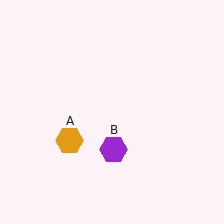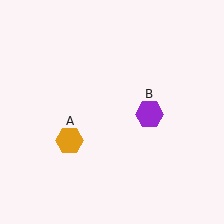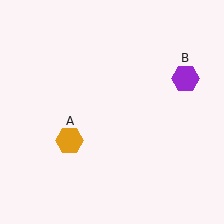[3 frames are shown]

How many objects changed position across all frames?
1 object changed position: purple hexagon (object B).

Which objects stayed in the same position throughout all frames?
Orange hexagon (object A) remained stationary.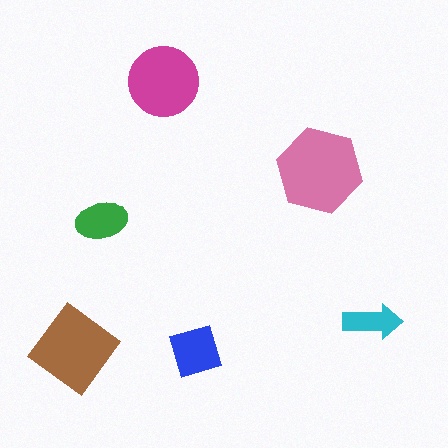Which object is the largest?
The pink hexagon.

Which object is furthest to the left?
The brown diamond is leftmost.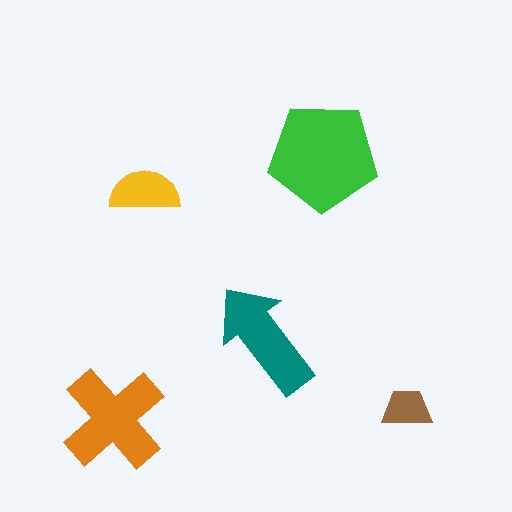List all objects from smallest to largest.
The brown trapezoid, the yellow semicircle, the teal arrow, the orange cross, the green pentagon.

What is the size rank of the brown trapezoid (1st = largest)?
5th.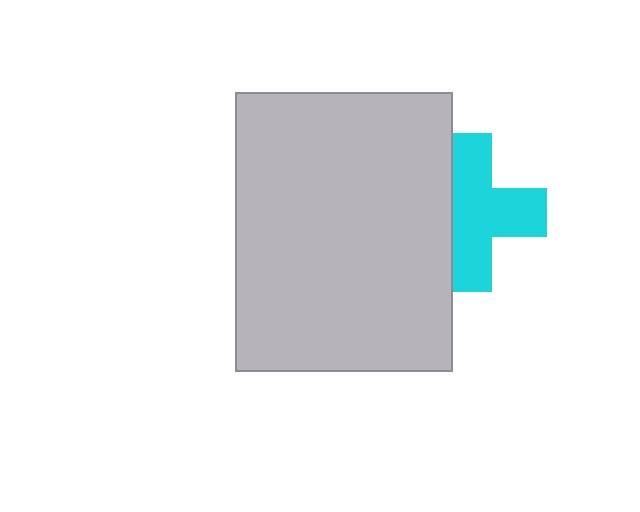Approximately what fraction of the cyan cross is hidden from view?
Roughly 33% of the cyan cross is hidden behind the light gray rectangle.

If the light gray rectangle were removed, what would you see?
You would see the complete cyan cross.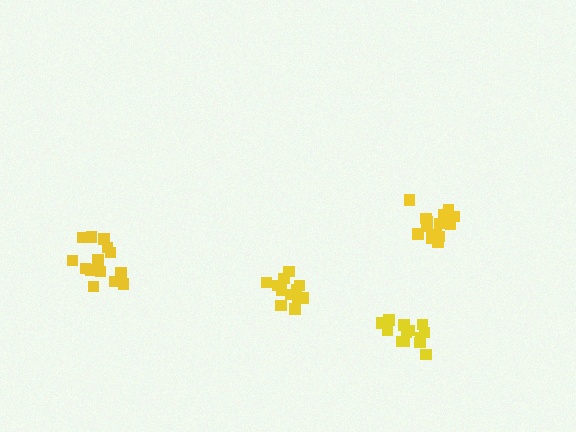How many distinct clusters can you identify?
There are 4 distinct clusters.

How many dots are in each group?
Group 1: 13 dots, Group 2: 14 dots, Group 3: 12 dots, Group 4: 14 dots (53 total).